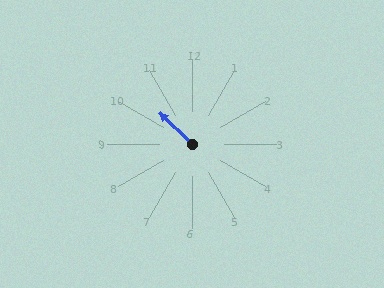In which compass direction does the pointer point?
Northwest.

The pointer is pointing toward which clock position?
Roughly 10 o'clock.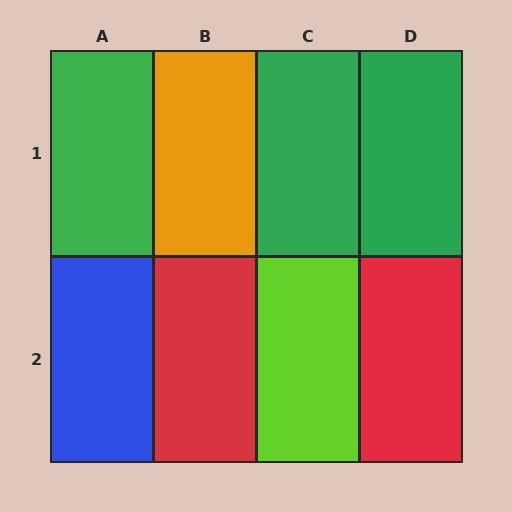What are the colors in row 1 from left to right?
Green, orange, green, green.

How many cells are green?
3 cells are green.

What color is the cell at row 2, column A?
Blue.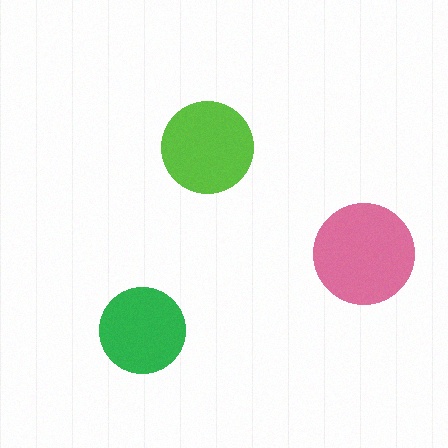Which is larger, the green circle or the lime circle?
The lime one.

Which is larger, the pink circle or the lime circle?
The pink one.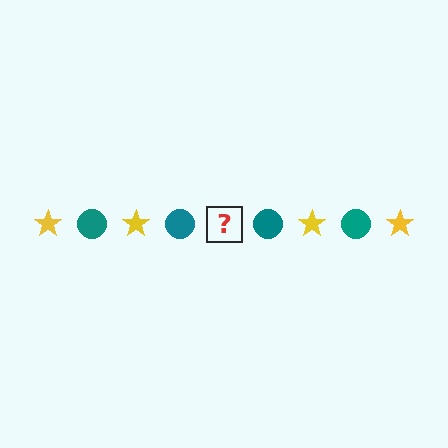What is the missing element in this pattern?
The missing element is a yellow star.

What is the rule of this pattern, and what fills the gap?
The rule is that the pattern alternates between yellow star and teal circle. The gap should be filled with a yellow star.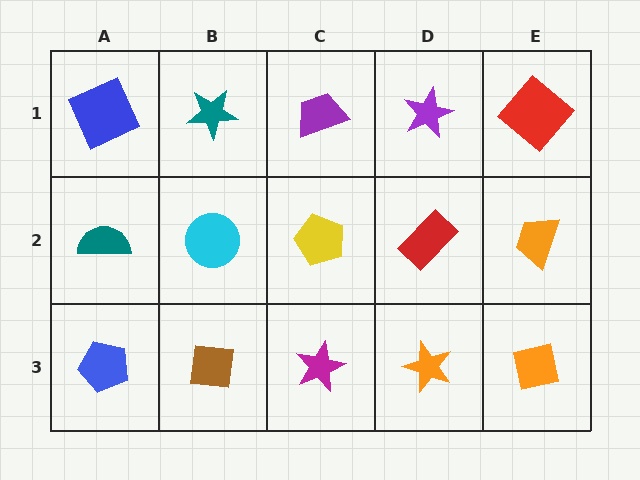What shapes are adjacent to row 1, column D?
A red rectangle (row 2, column D), a purple trapezoid (row 1, column C), a red diamond (row 1, column E).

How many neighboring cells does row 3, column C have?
3.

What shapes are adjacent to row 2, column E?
A red diamond (row 1, column E), an orange square (row 3, column E), a red rectangle (row 2, column D).